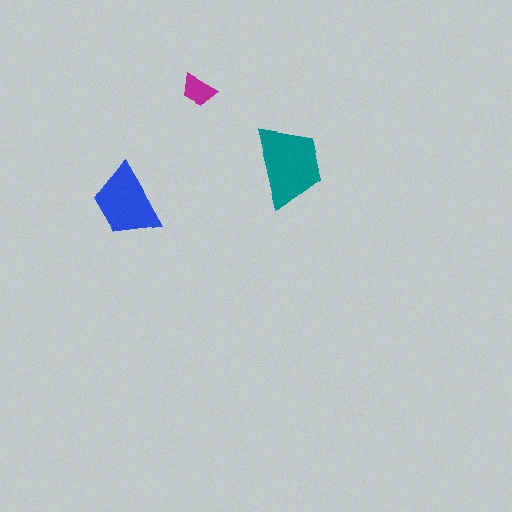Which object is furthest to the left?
The blue trapezoid is leftmost.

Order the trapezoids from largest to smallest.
the teal one, the blue one, the magenta one.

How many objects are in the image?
There are 3 objects in the image.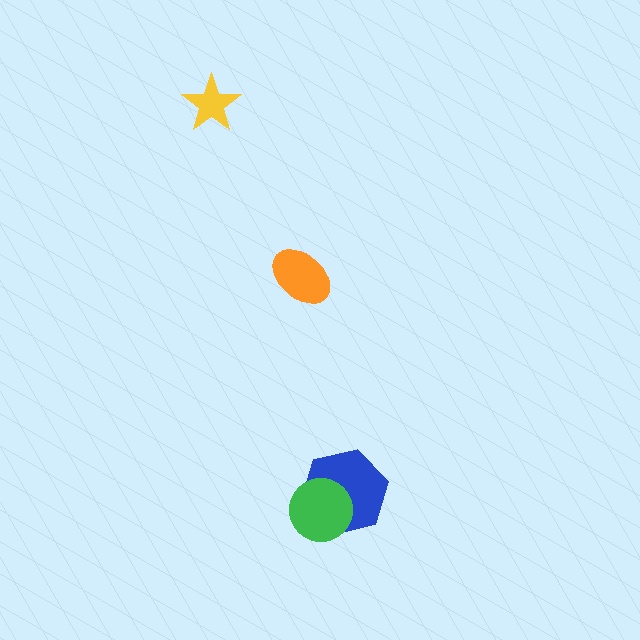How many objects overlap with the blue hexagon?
1 object overlaps with the blue hexagon.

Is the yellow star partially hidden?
No, no other shape covers it.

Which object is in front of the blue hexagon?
The green circle is in front of the blue hexagon.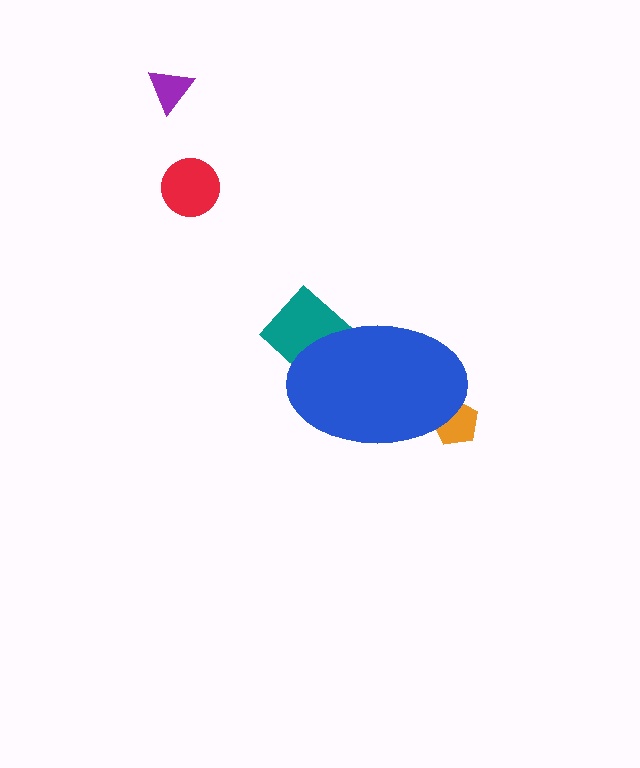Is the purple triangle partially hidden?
No, the purple triangle is fully visible.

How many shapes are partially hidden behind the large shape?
2 shapes are partially hidden.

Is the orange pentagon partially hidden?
Yes, the orange pentagon is partially hidden behind the blue ellipse.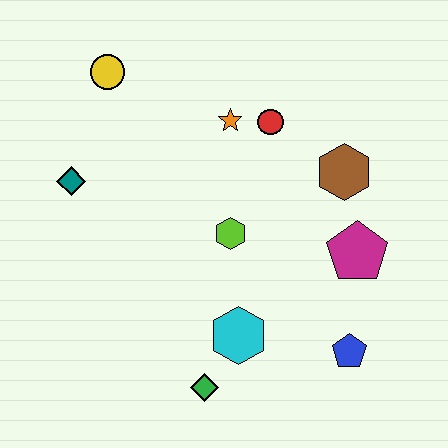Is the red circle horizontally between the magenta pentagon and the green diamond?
Yes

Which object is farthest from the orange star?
The green diamond is farthest from the orange star.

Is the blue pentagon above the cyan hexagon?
No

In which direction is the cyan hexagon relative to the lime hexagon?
The cyan hexagon is below the lime hexagon.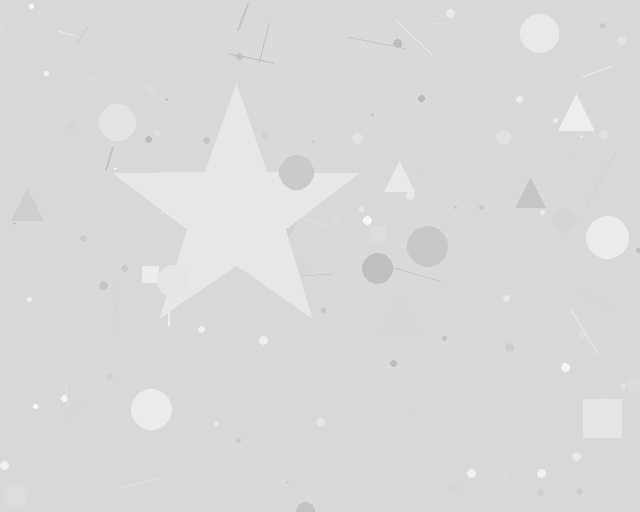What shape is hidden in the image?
A star is hidden in the image.